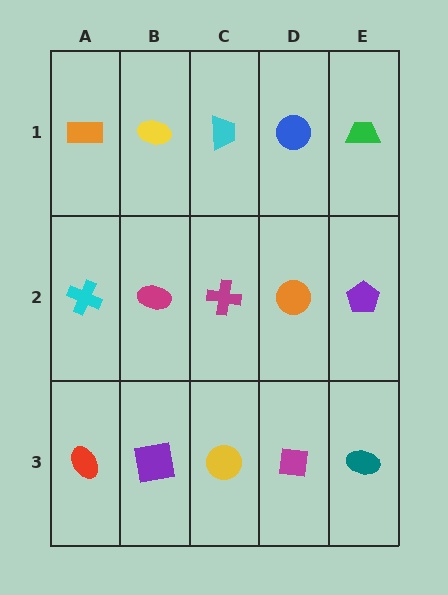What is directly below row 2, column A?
A red ellipse.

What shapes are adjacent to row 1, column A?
A cyan cross (row 2, column A), a yellow ellipse (row 1, column B).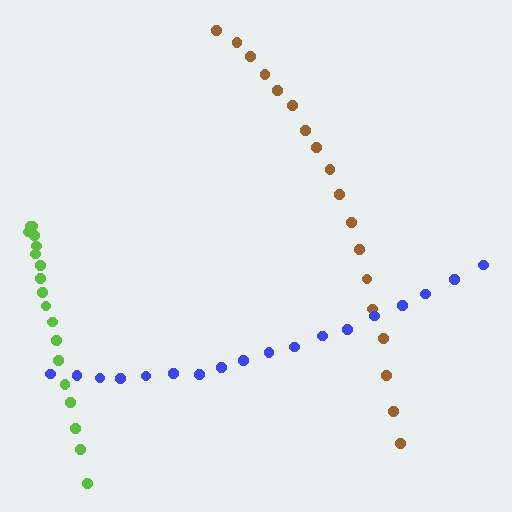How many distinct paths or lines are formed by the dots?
There are 3 distinct paths.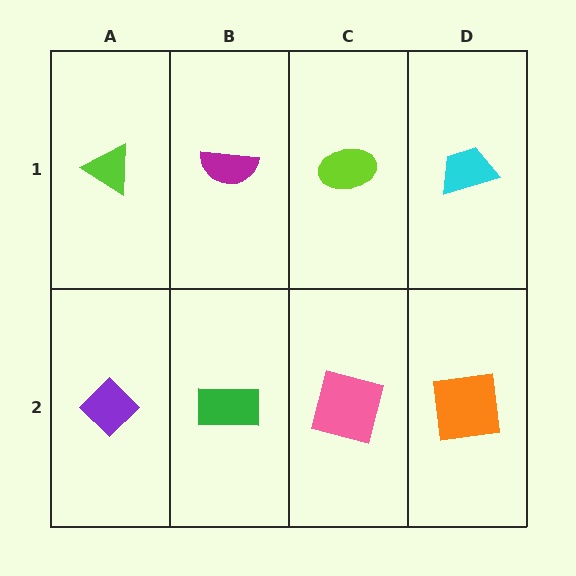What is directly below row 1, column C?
A pink square.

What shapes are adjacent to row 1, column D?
An orange square (row 2, column D), a lime ellipse (row 1, column C).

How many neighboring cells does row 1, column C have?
3.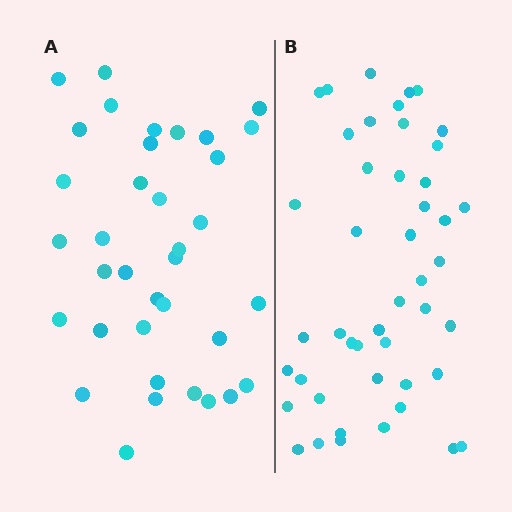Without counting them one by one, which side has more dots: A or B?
Region B (the right region) has more dots.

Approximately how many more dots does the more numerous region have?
Region B has roughly 10 or so more dots than region A.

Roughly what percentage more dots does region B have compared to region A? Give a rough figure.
About 30% more.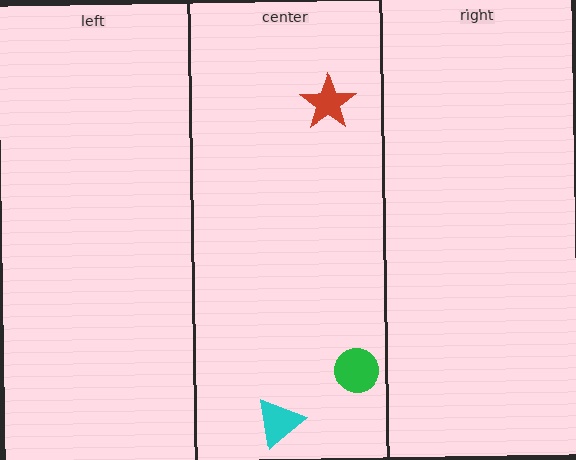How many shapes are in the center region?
3.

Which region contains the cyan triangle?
The center region.